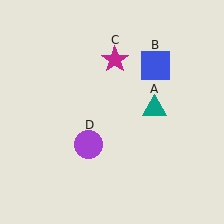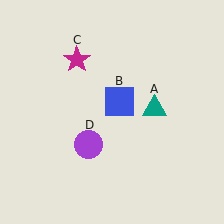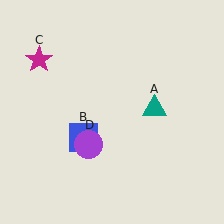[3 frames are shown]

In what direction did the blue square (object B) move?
The blue square (object B) moved down and to the left.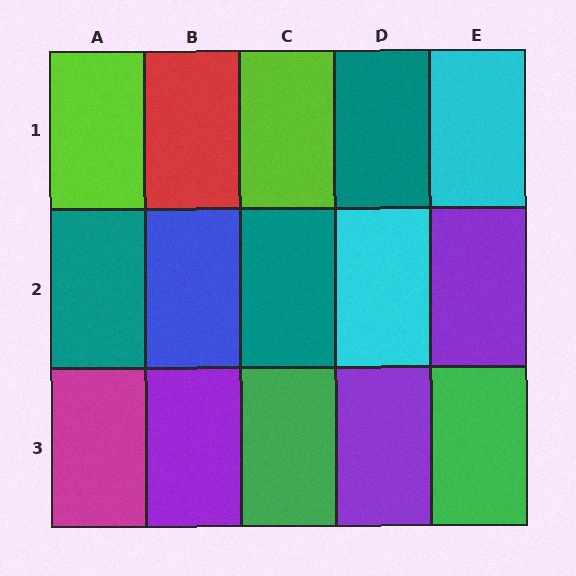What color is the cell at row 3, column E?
Green.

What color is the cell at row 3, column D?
Purple.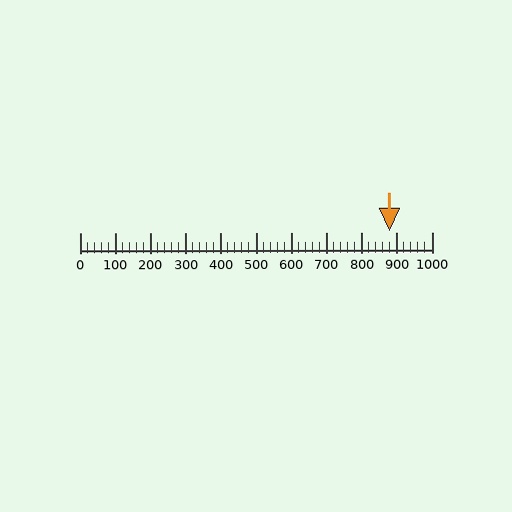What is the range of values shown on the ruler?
The ruler shows values from 0 to 1000.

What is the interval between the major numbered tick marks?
The major tick marks are spaced 100 units apart.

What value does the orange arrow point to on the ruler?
The orange arrow points to approximately 880.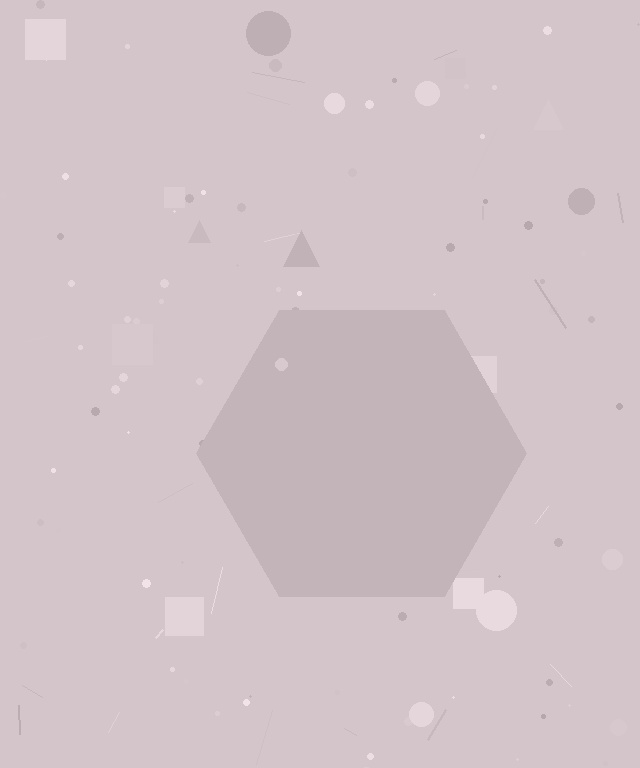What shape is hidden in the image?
A hexagon is hidden in the image.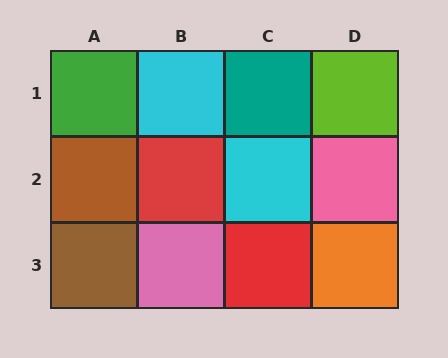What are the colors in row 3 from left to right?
Brown, pink, red, orange.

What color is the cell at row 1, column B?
Cyan.